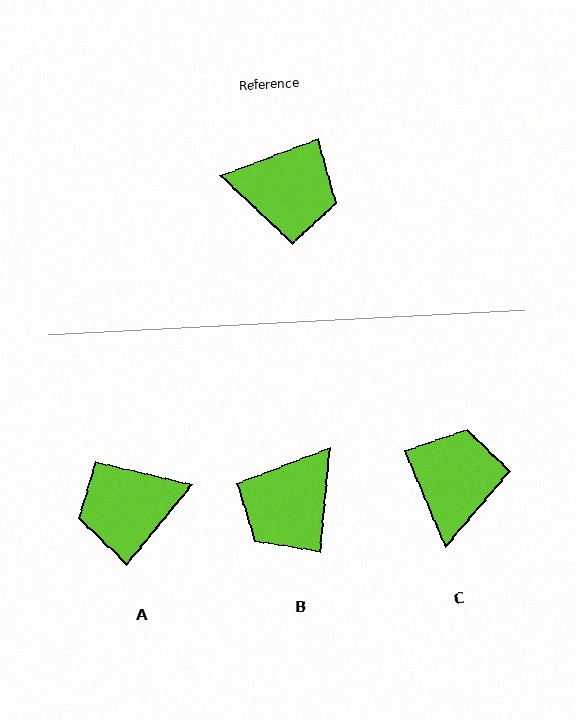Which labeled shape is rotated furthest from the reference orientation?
A, about 150 degrees away.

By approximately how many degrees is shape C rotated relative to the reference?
Approximately 93 degrees counter-clockwise.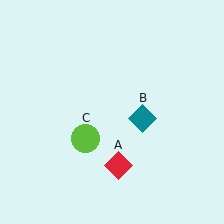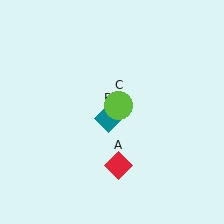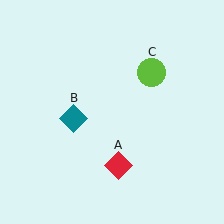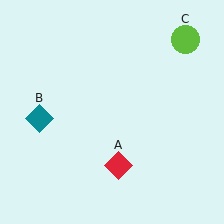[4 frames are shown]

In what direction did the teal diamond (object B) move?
The teal diamond (object B) moved left.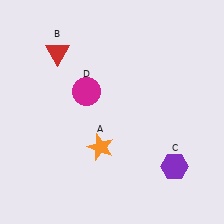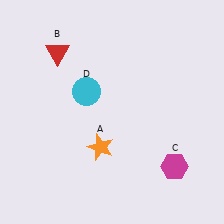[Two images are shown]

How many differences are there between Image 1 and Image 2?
There are 2 differences between the two images.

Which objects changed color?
C changed from purple to magenta. D changed from magenta to cyan.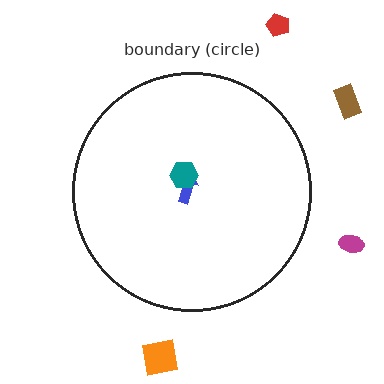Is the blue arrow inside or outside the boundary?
Inside.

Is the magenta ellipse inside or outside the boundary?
Outside.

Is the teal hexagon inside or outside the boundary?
Inside.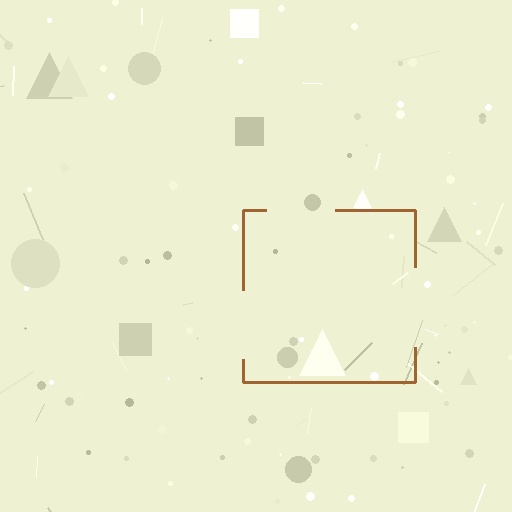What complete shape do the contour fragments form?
The contour fragments form a square.